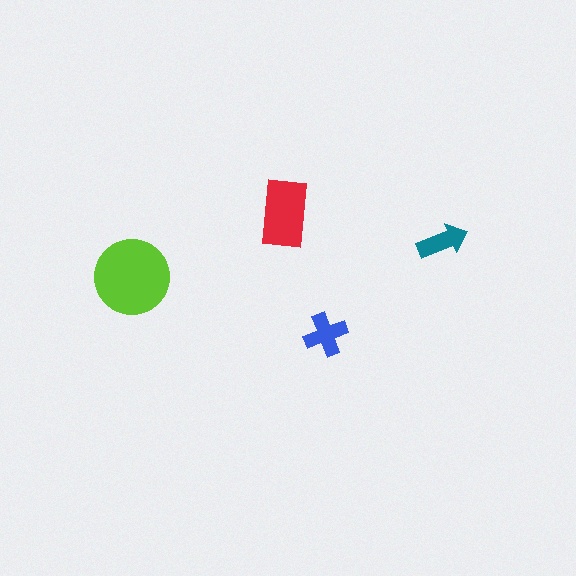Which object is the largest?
The lime circle.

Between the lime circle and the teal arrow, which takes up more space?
The lime circle.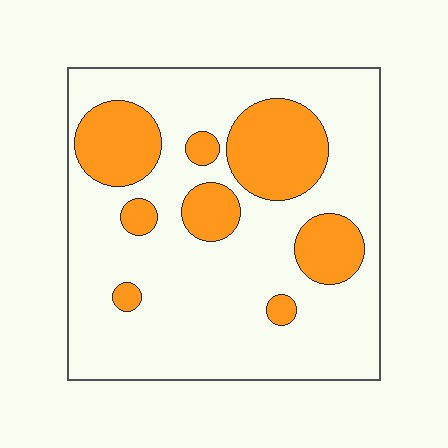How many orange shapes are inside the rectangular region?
8.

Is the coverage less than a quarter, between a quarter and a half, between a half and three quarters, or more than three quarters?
Between a quarter and a half.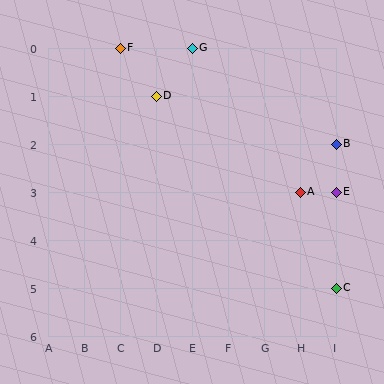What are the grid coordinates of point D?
Point D is at grid coordinates (D, 1).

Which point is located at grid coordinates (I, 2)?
Point B is at (I, 2).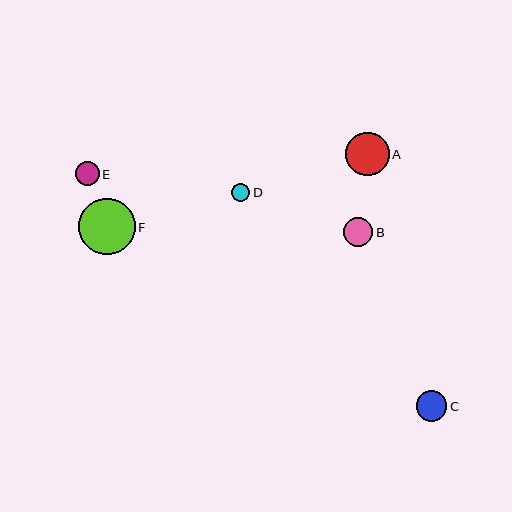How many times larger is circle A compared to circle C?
Circle A is approximately 1.4 times the size of circle C.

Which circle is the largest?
Circle F is the largest with a size of approximately 56 pixels.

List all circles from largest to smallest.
From largest to smallest: F, A, C, B, E, D.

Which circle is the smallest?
Circle D is the smallest with a size of approximately 18 pixels.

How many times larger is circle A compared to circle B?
Circle A is approximately 1.5 times the size of circle B.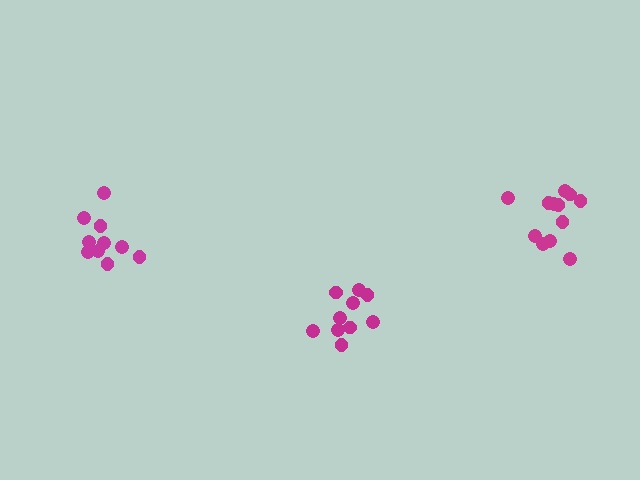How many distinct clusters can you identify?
There are 3 distinct clusters.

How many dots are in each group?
Group 1: 12 dots, Group 2: 10 dots, Group 3: 10 dots (32 total).